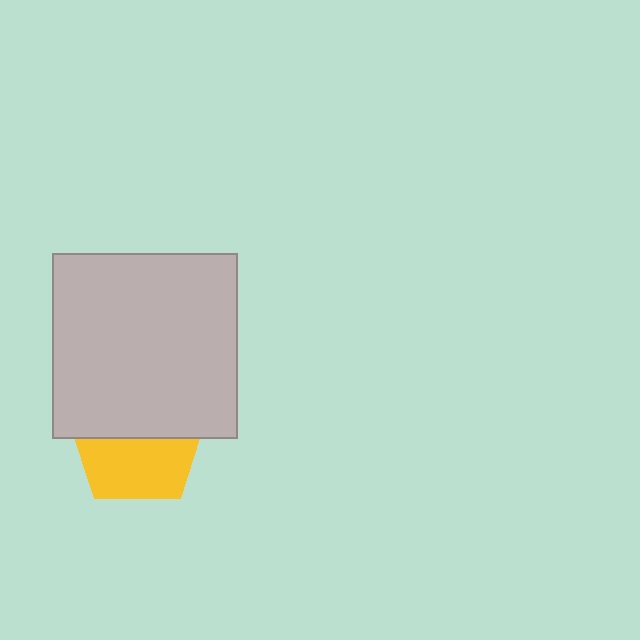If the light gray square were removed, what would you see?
You would see the complete yellow pentagon.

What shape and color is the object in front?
The object in front is a light gray square.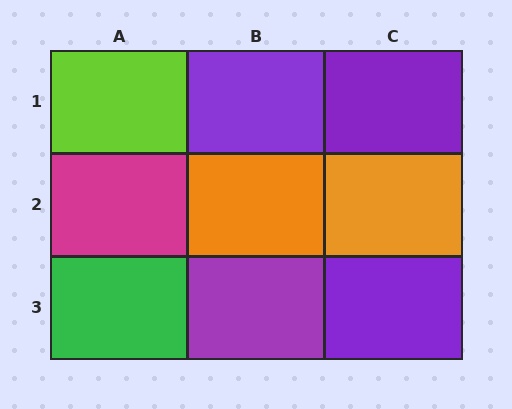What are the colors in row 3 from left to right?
Green, purple, purple.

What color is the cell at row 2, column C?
Orange.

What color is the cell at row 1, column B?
Purple.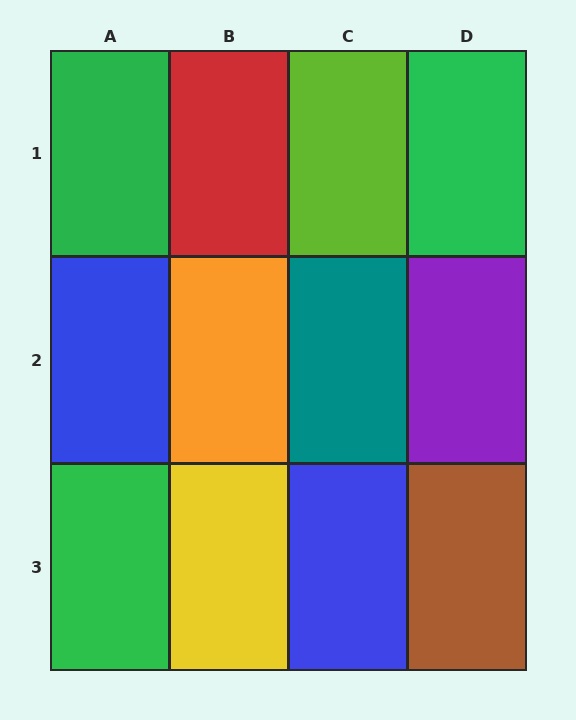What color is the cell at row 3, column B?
Yellow.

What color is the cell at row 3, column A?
Green.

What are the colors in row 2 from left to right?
Blue, orange, teal, purple.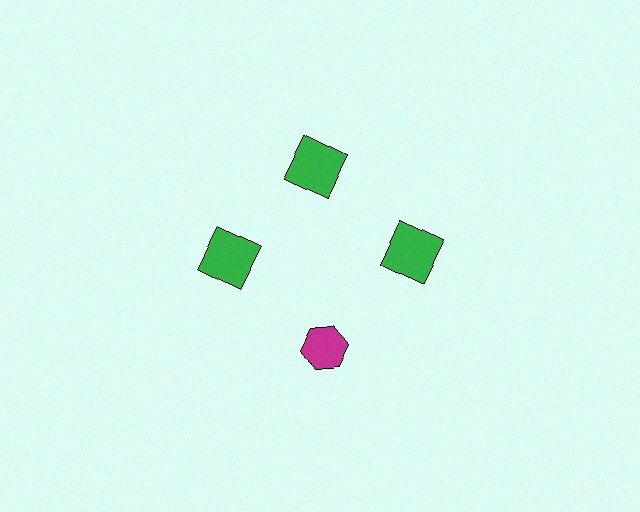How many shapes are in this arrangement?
There are 4 shapes arranged in a ring pattern.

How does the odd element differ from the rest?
It differs in both color (magenta instead of green) and shape (hexagon instead of square).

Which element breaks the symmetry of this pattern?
The magenta hexagon at roughly the 6 o'clock position breaks the symmetry. All other shapes are green squares.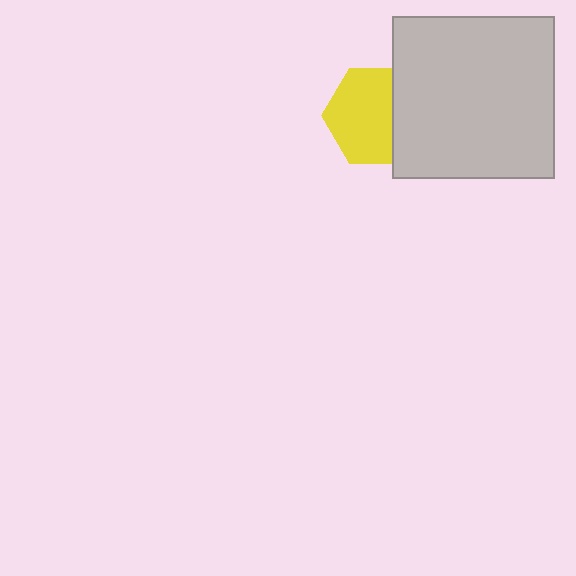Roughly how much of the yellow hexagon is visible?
Most of it is visible (roughly 68%).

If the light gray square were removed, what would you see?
You would see the complete yellow hexagon.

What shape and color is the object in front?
The object in front is a light gray square.